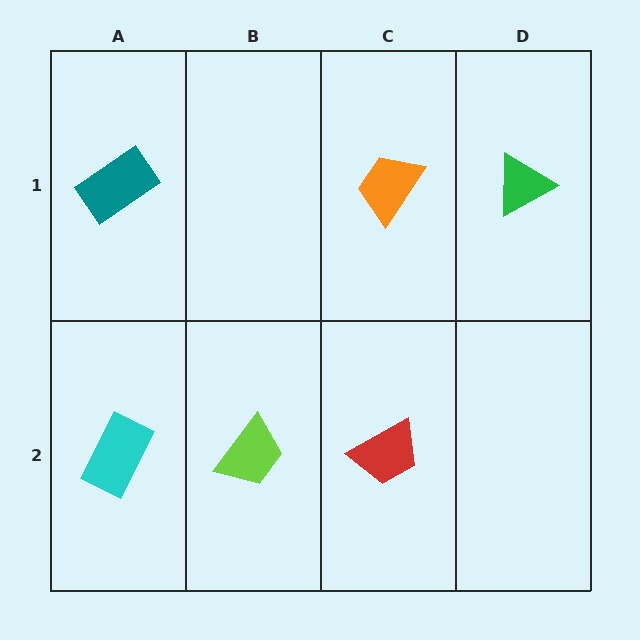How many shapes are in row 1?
3 shapes.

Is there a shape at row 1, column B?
No, that cell is empty.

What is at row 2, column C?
A red trapezoid.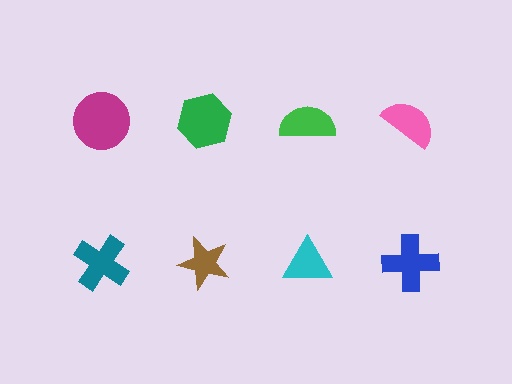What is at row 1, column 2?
A green hexagon.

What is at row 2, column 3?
A cyan triangle.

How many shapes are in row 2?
4 shapes.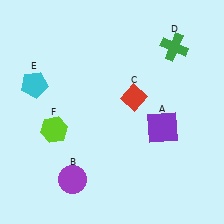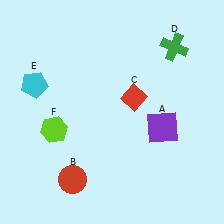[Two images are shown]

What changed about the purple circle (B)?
In Image 1, B is purple. In Image 2, it changed to red.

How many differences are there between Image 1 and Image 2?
There is 1 difference between the two images.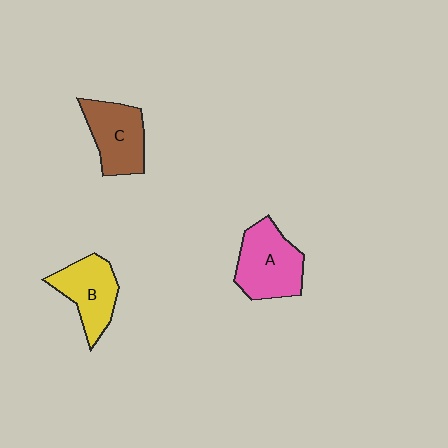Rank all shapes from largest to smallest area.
From largest to smallest: A (pink), C (brown), B (yellow).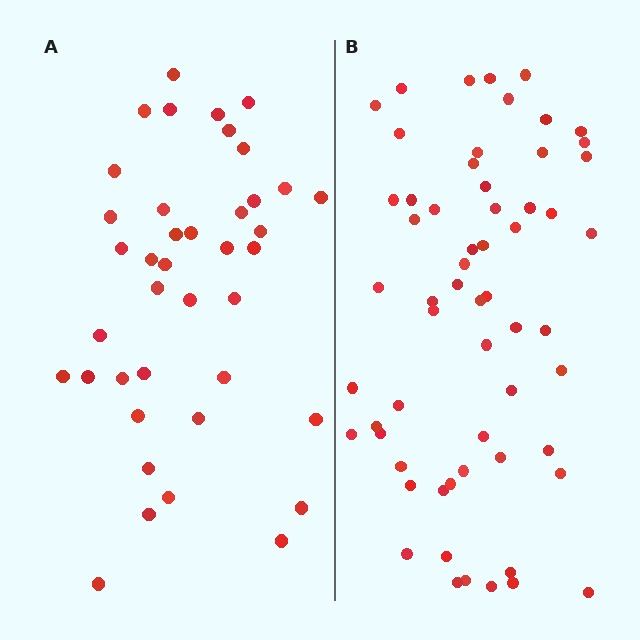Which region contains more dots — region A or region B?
Region B (the right region) has more dots.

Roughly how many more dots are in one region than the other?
Region B has approximately 20 more dots than region A.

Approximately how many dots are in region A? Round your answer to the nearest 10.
About 40 dots.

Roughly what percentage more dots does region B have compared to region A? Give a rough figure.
About 50% more.